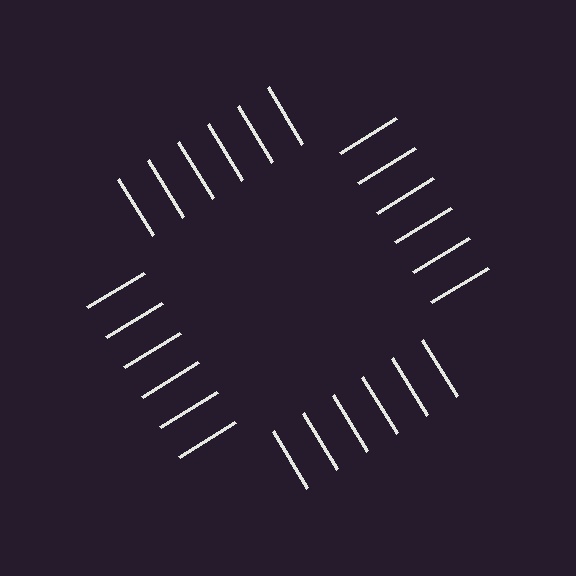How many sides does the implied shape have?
4 sides — the line-ends trace a square.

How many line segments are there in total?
24 — 6 along each of the 4 edges.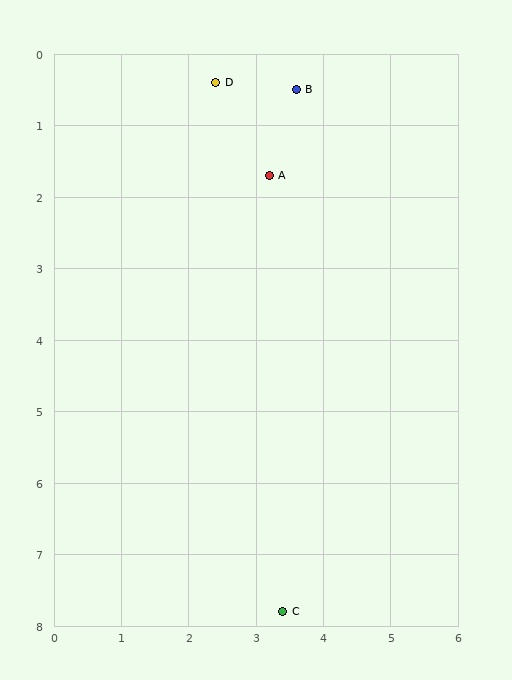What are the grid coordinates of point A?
Point A is at approximately (3.2, 1.7).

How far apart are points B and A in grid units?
Points B and A are about 1.3 grid units apart.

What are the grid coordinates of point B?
Point B is at approximately (3.6, 0.5).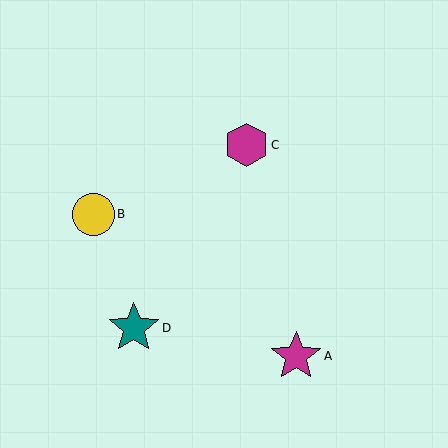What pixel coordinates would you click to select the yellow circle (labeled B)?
Click at (93, 214) to select the yellow circle B.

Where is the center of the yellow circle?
The center of the yellow circle is at (93, 214).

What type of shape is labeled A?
Shape A is a magenta star.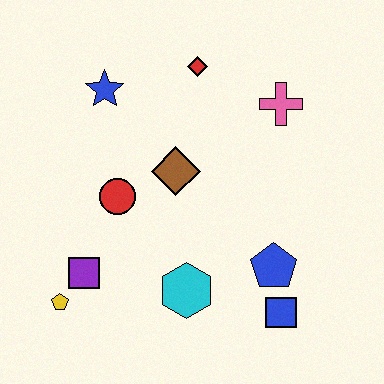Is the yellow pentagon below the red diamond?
Yes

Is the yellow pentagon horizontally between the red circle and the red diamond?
No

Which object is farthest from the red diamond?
The yellow pentagon is farthest from the red diamond.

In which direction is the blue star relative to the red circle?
The blue star is above the red circle.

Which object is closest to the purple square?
The yellow pentagon is closest to the purple square.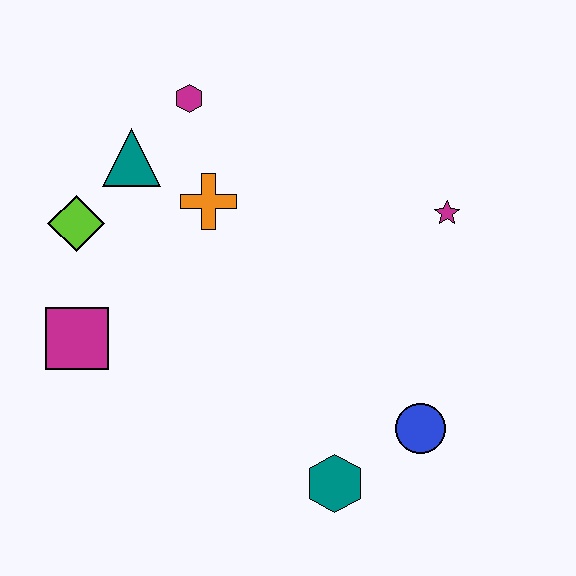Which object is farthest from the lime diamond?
The blue circle is farthest from the lime diamond.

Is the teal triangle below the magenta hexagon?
Yes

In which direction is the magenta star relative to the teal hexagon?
The magenta star is above the teal hexagon.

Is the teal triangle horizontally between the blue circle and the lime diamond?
Yes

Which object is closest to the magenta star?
The blue circle is closest to the magenta star.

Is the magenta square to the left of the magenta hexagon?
Yes